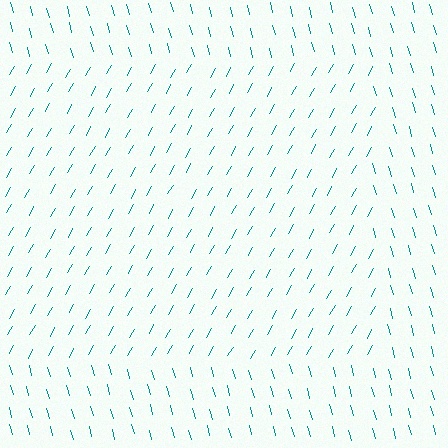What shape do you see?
I see a rectangle.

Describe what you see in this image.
The image is filled with small teal line segments. A rectangle region in the image has lines oriented differently from the surrounding lines, creating a visible texture boundary.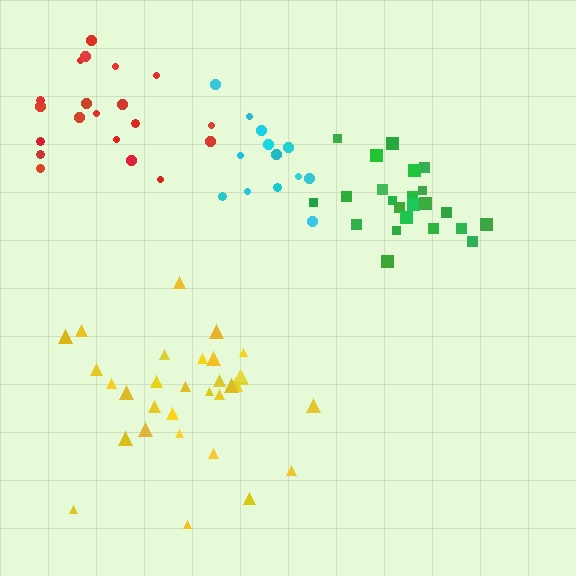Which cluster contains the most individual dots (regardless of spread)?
Yellow (31).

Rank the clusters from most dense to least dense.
green, cyan, yellow, red.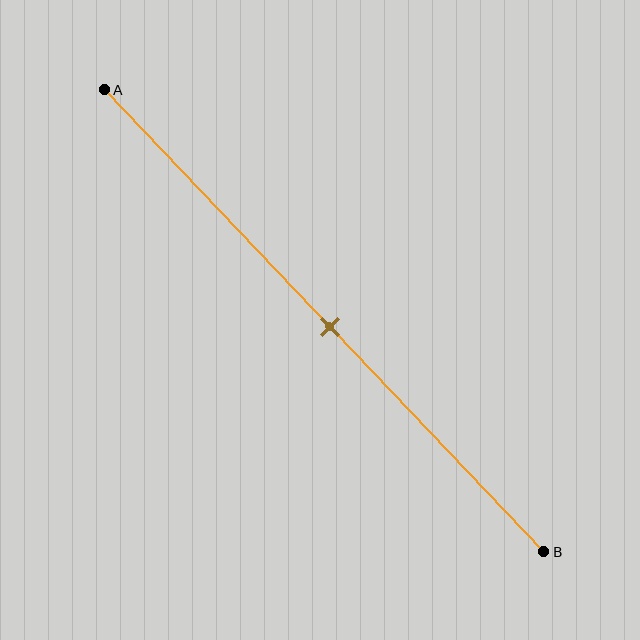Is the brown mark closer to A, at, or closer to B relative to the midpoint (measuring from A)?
The brown mark is approximately at the midpoint of segment AB.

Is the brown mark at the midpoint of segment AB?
Yes, the mark is approximately at the midpoint.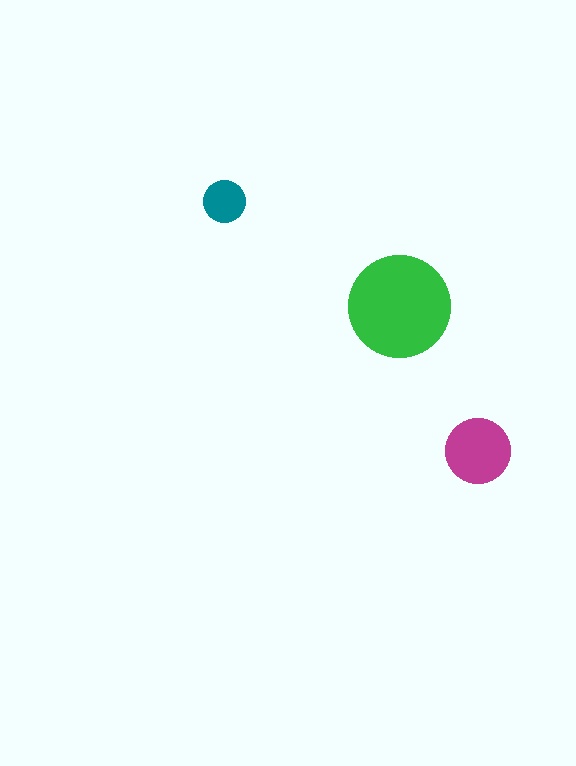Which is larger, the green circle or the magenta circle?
The green one.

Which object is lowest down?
The magenta circle is bottommost.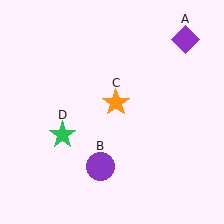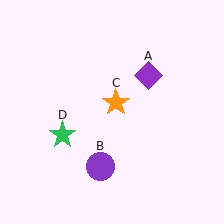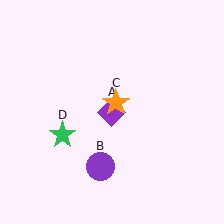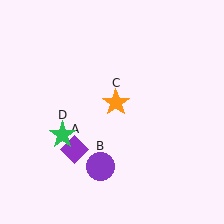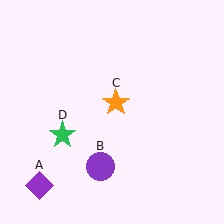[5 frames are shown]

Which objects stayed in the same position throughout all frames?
Purple circle (object B) and orange star (object C) and green star (object D) remained stationary.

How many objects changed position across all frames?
1 object changed position: purple diamond (object A).